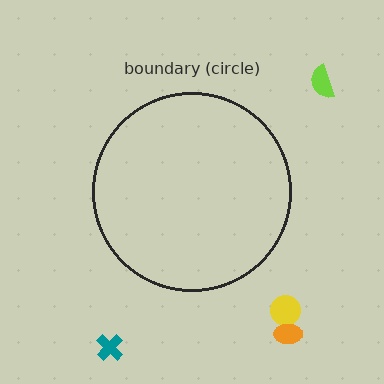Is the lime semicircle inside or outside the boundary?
Outside.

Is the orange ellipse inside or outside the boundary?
Outside.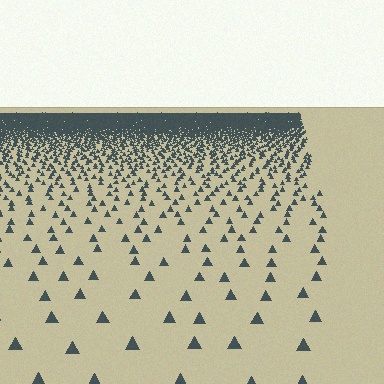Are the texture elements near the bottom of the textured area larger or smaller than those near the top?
Larger. Near the bottom, elements are closer to the viewer and appear at a bigger on-screen size.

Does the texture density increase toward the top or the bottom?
Density increases toward the top.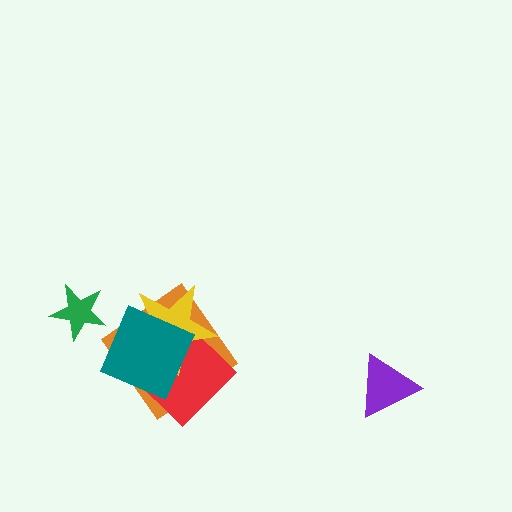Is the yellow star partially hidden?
Yes, it is partially covered by another shape.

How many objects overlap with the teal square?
3 objects overlap with the teal square.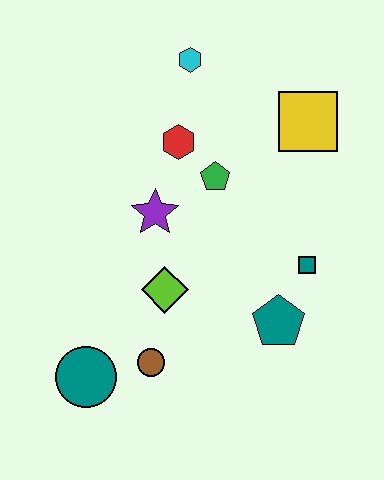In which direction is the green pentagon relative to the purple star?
The green pentagon is to the right of the purple star.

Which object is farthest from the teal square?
The teal circle is farthest from the teal square.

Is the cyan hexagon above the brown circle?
Yes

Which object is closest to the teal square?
The teal pentagon is closest to the teal square.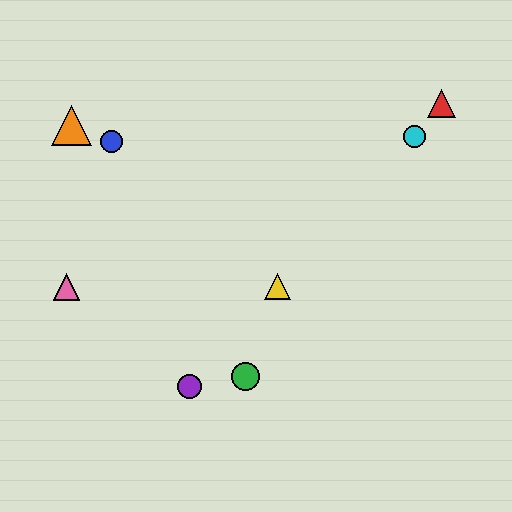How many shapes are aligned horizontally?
2 shapes (the yellow triangle, the pink triangle) are aligned horizontally.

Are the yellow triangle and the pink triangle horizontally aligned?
Yes, both are at y≈287.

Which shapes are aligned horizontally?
The yellow triangle, the pink triangle are aligned horizontally.